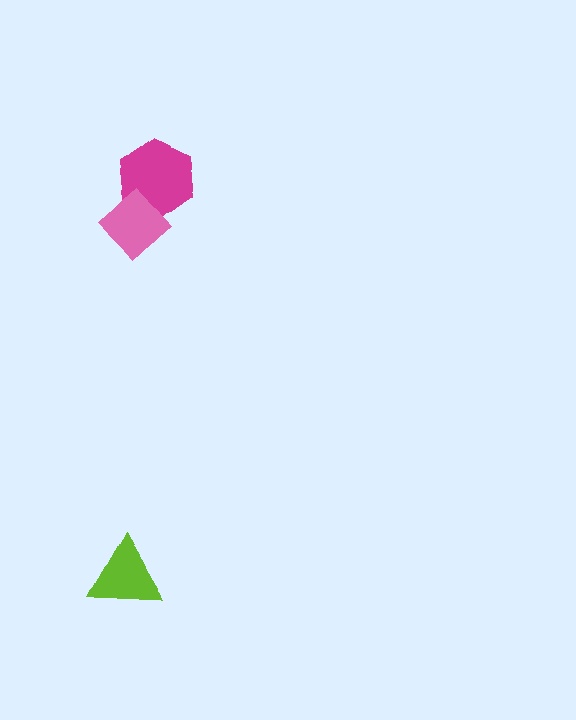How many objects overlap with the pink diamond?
1 object overlaps with the pink diamond.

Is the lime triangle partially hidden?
No, no other shape covers it.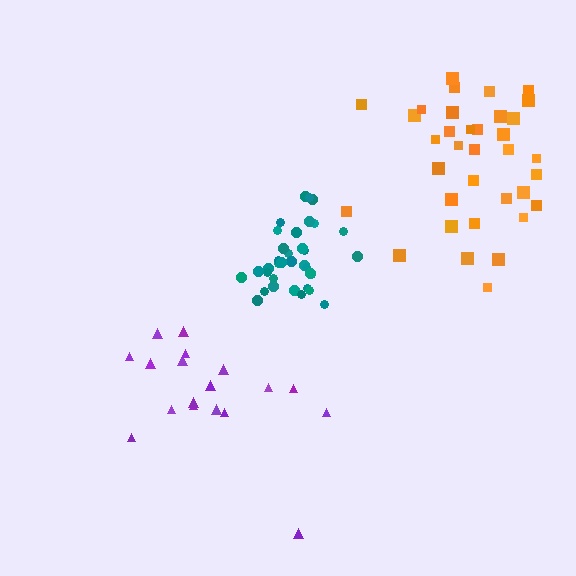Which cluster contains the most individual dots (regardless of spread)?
Teal (35).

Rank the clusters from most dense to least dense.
teal, orange, purple.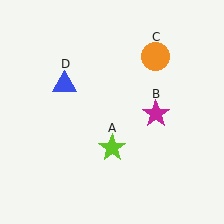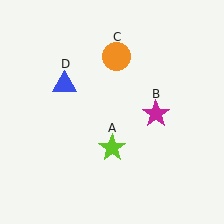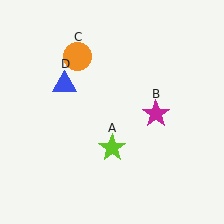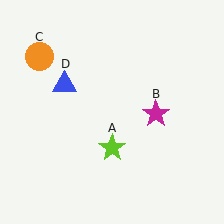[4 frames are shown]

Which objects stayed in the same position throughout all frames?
Lime star (object A) and magenta star (object B) and blue triangle (object D) remained stationary.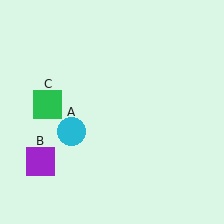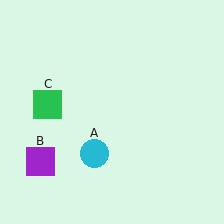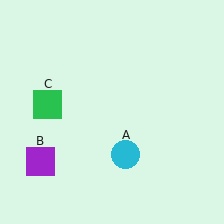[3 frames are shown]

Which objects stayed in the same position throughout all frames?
Purple square (object B) and green square (object C) remained stationary.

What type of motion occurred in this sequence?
The cyan circle (object A) rotated counterclockwise around the center of the scene.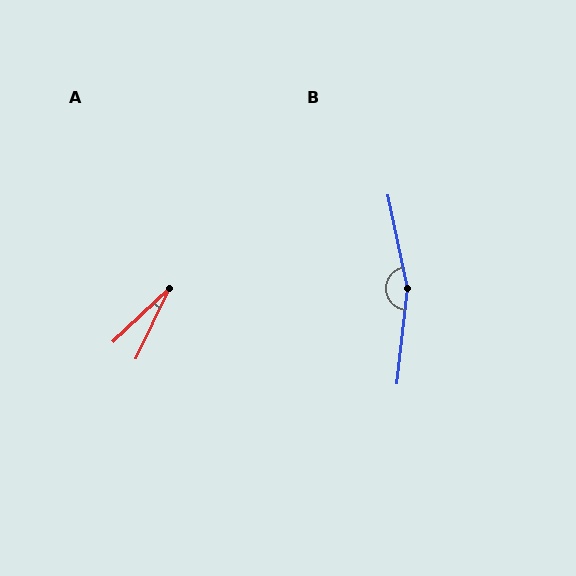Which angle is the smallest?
A, at approximately 21 degrees.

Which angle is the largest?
B, at approximately 162 degrees.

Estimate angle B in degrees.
Approximately 162 degrees.